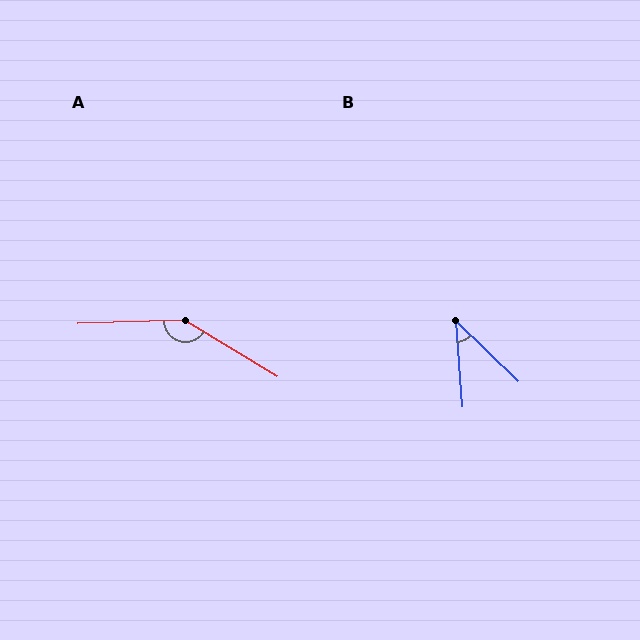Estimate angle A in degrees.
Approximately 147 degrees.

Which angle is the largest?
A, at approximately 147 degrees.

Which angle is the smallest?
B, at approximately 42 degrees.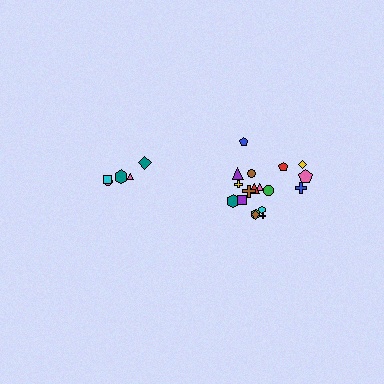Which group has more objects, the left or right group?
The right group.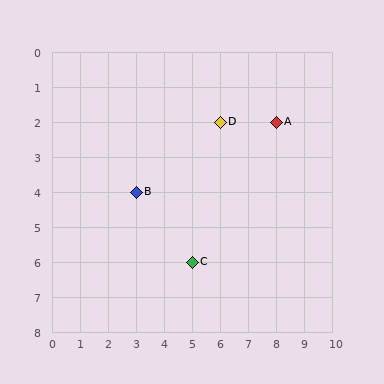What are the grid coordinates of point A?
Point A is at grid coordinates (8, 2).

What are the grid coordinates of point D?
Point D is at grid coordinates (6, 2).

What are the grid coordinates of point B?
Point B is at grid coordinates (3, 4).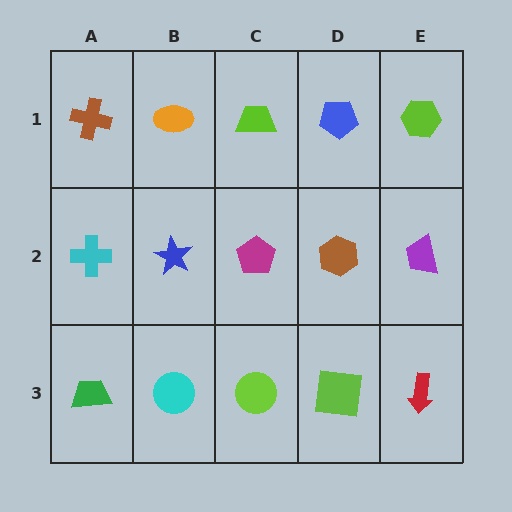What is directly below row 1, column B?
A blue star.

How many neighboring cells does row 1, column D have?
3.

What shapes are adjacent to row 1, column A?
A cyan cross (row 2, column A), an orange ellipse (row 1, column B).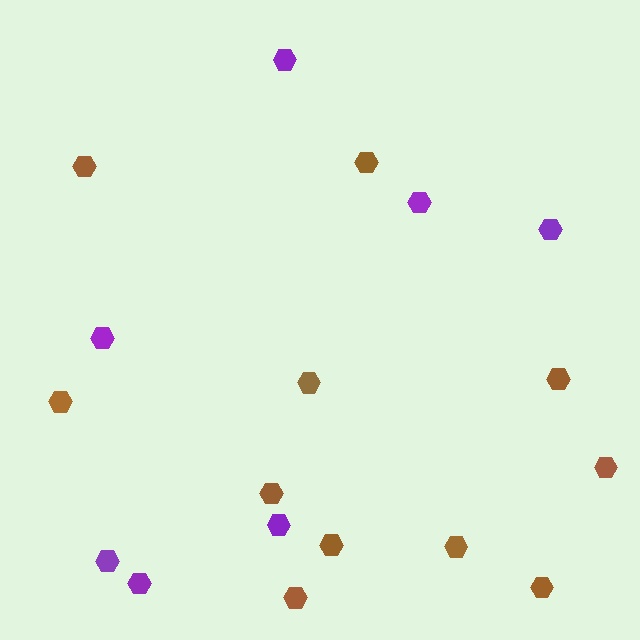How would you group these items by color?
There are 2 groups: one group of purple hexagons (7) and one group of brown hexagons (11).